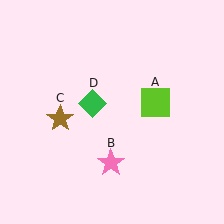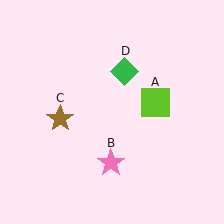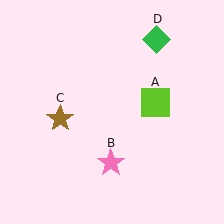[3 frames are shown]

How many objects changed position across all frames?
1 object changed position: green diamond (object D).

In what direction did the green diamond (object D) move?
The green diamond (object D) moved up and to the right.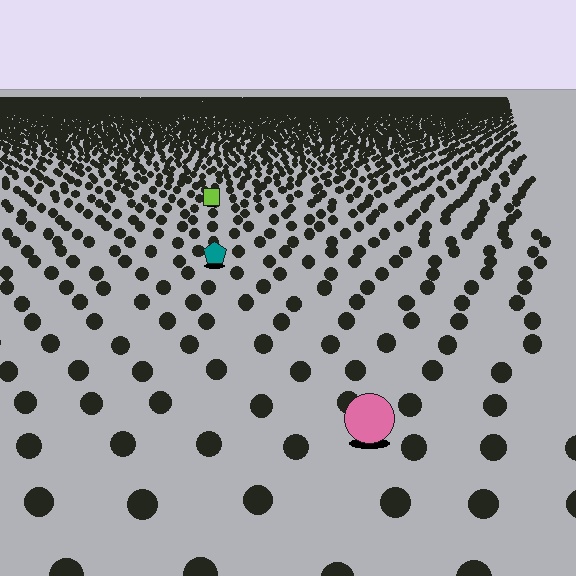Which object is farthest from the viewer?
The lime square is farthest from the viewer. It appears smaller and the ground texture around it is denser.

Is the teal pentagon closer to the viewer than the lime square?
Yes. The teal pentagon is closer — you can tell from the texture gradient: the ground texture is coarser near it.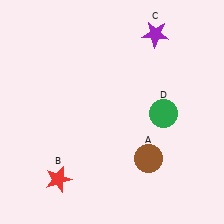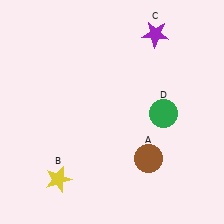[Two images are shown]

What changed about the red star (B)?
In Image 1, B is red. In Image 2, it changed to yellow.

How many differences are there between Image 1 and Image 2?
There is 1 difference between the two images.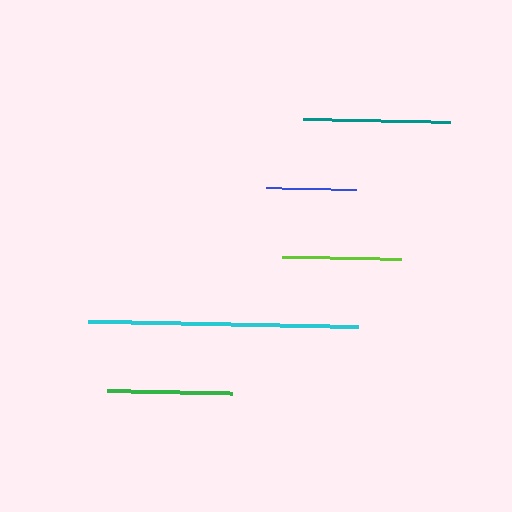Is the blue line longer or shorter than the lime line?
The lime line is longer than the blue line.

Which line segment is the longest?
The cyan line is the longest at approximately 270 pixels.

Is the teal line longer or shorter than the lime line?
The teal line is longer than the lime line.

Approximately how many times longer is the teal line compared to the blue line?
The teal line is approximately 1.6 times the length of the blue line.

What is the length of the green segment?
The green segment is approximately 125 pixels long.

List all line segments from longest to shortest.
From longest to shortest: cyan, teal, green, lime, blue.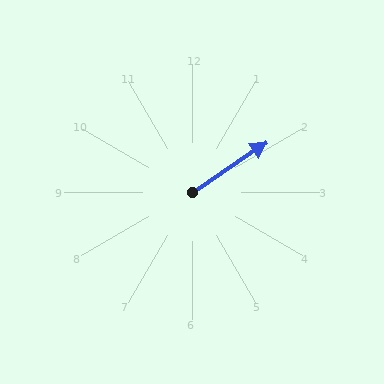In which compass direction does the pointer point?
Northeast.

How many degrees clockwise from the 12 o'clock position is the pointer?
Approximately 56 degrees.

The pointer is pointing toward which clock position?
Roughly 2 o'clock.